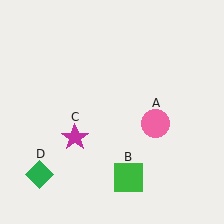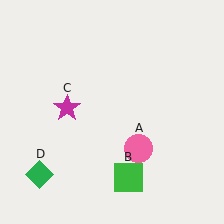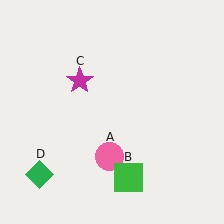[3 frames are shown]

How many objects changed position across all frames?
2 objects changed position: pink circle (object A), magenta star (object C).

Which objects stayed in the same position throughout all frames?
Green square (object B) and green diamond (object D) remained stationary.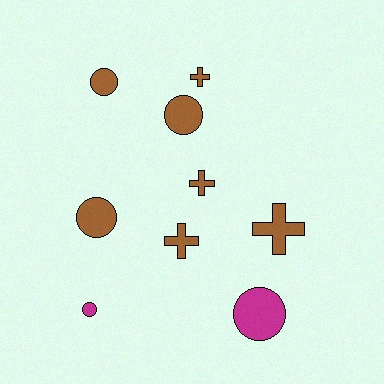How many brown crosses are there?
There are 4 brown crosses.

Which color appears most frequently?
Brown, with 7 objects.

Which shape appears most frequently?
Circle, with 5 objects.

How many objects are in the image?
There are 9 objects.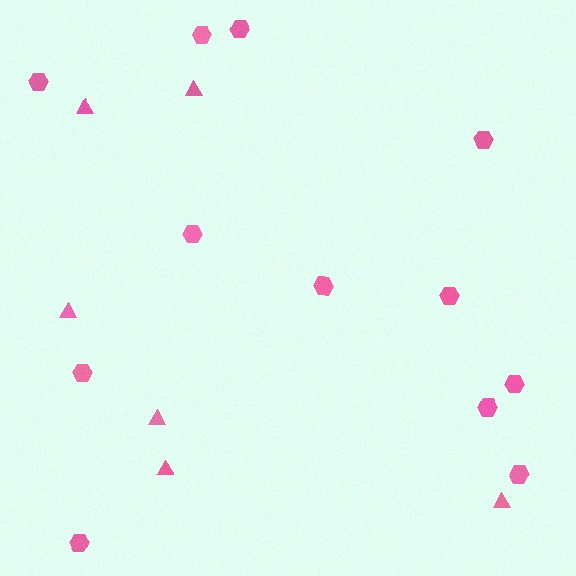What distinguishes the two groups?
There are 2 groups: one group of hexagons (12) and one group of triangles (6).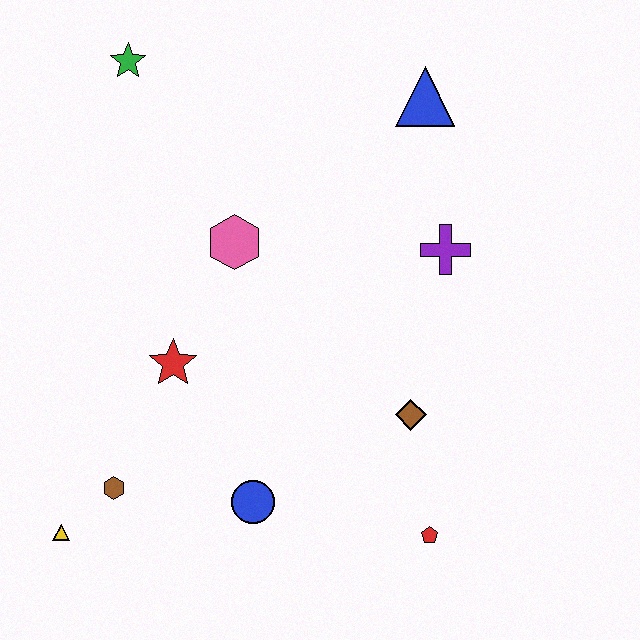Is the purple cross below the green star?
Yes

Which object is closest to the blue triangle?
The purple cross is closest to the blue triangle.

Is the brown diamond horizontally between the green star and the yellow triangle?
No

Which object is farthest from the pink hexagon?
The red pentagon is farthest from the pink hexagon.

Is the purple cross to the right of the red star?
Yes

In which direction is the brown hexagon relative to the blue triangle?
The brown hexagon is below the blue triangle.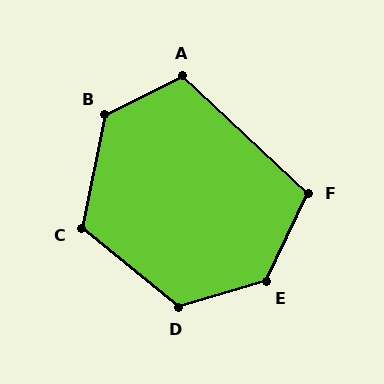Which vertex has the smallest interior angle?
F, at approximately 108 degrees.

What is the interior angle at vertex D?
Approximately 124 degrees (obtuse).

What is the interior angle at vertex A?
Approximately 110 degrees (obtuse).